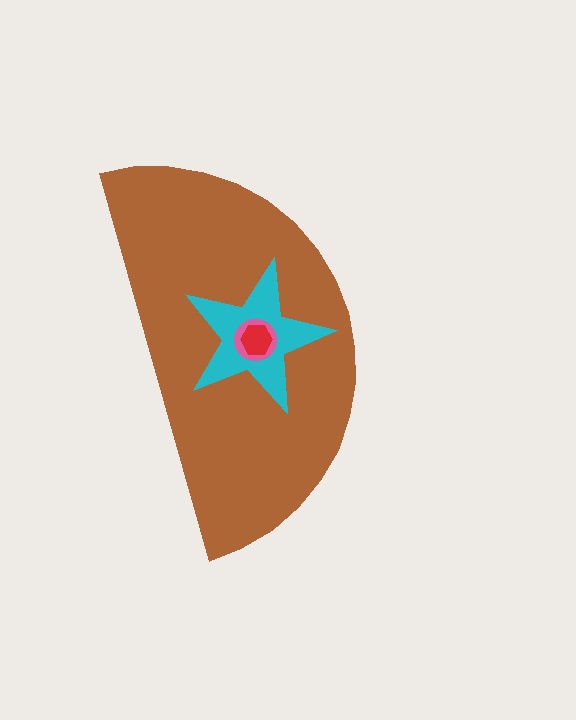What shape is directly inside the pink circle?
The red hexagon.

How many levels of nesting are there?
4.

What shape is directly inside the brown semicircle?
The cyan star.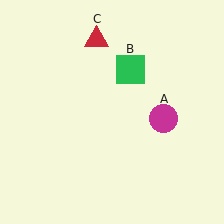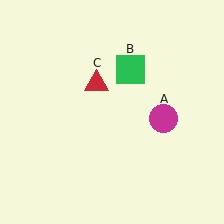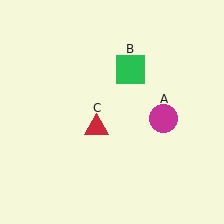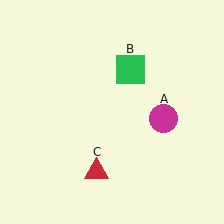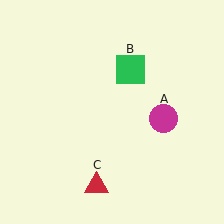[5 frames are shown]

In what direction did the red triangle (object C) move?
The red triangle (object C) moved down.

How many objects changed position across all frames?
1 object changed position: red triangle (object C).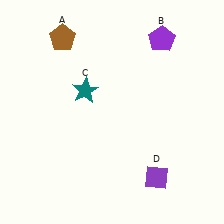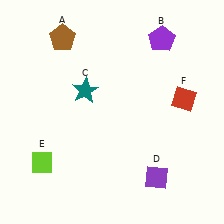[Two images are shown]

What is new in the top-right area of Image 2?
A red diamond (F) was added in the top-right area of Image 2.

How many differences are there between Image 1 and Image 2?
There are 2 differences between the two images.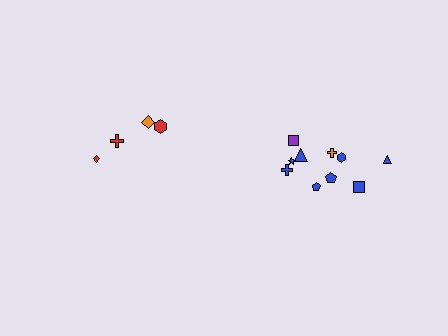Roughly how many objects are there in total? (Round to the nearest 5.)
Roughly 15 objects in total.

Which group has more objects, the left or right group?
The right group.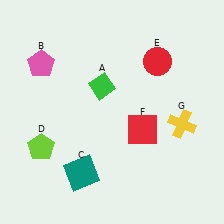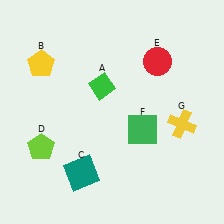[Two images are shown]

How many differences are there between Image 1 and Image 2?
There are 2 differences between the two images.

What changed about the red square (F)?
In Image 1, F is red. In Image 2, it changed to green.